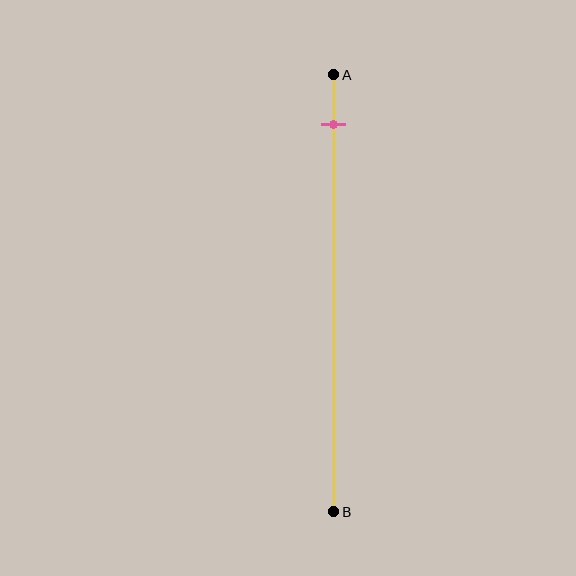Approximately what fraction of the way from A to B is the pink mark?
The pink mark is approximately 10% of the way from A to B.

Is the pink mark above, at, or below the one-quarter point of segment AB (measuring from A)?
The pink mark is above the one-quarter point of segment AB.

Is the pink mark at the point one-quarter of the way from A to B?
No, the mark is at about 10% from A, not at the 25% one-quarter point.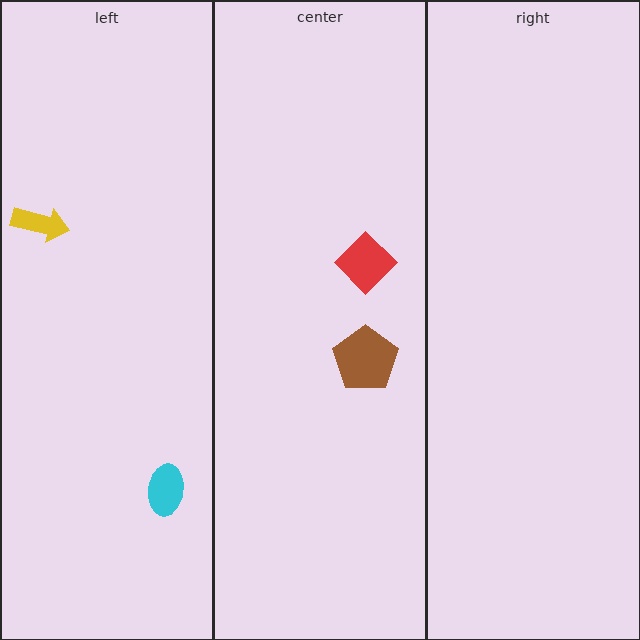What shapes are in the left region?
The cyan ellipse, the yellow arrow.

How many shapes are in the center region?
2.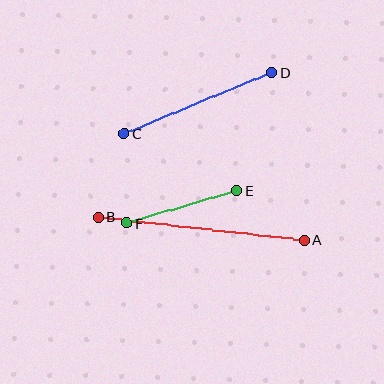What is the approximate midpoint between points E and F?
The midpoint is at approximately (182, 207) pixels.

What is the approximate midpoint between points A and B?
The midpoint is at approximately (201, 228) pixels.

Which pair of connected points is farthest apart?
Points A and B are farthest apart.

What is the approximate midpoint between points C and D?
The midpoint is at approximately (198, 103) pixels.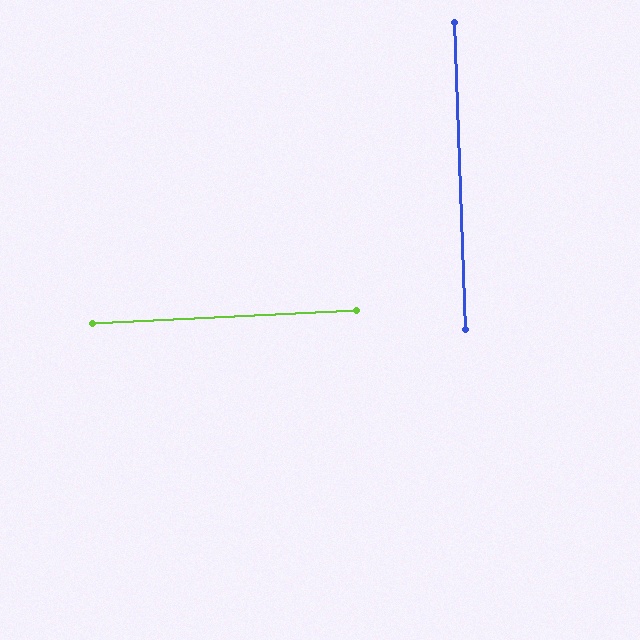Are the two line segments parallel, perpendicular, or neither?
Perpendicular — they meet at approximately 89°.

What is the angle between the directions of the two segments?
Approximately 89 degrees.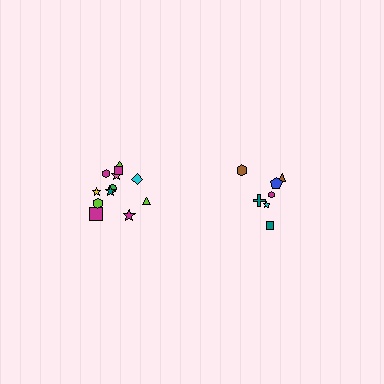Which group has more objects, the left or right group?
The left group.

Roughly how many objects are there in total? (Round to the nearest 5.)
Roughly 20 objects in total.